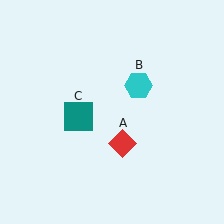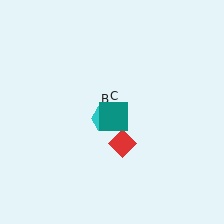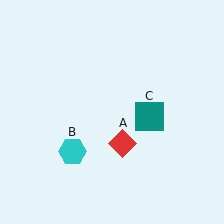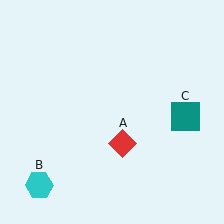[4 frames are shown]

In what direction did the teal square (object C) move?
The teal square (object C) moved right.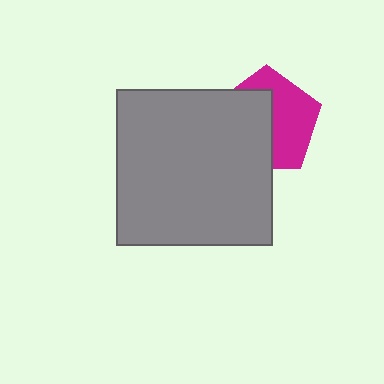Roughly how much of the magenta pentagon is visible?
About half of it is visible (roughly 49%).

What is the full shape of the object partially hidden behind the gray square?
The partially hidden object is a magenta pentagon.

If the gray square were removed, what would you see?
You would see the complete magenta pentagon.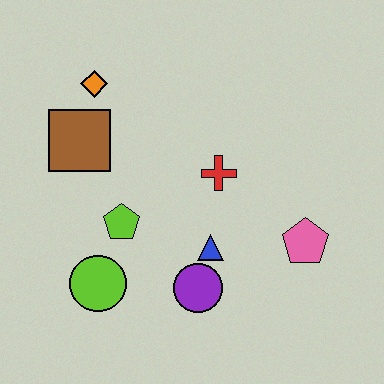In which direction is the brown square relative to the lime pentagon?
The brown square is above the lime pentagon.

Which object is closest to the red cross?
The blue triangle is closest to the red cross.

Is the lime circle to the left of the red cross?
Yes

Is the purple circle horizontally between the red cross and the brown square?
Yes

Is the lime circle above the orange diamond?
No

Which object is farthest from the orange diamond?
The pink pentagon is farthest from the orange diamond.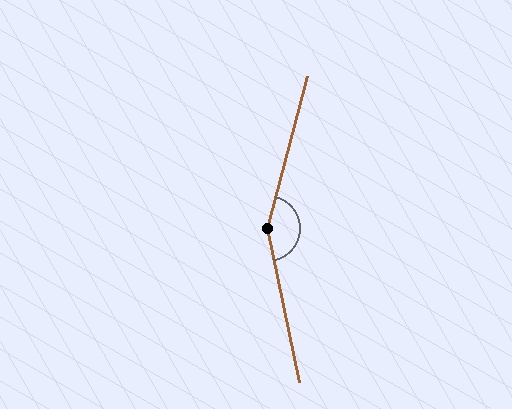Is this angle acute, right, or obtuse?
It is obtuse.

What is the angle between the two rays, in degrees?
Approximately 154 degrees.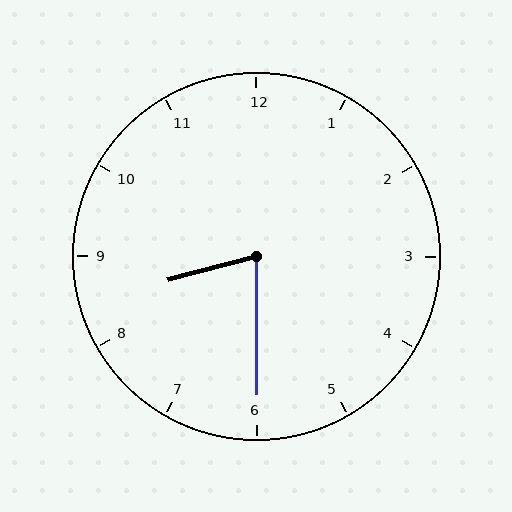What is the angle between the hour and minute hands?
Approximately 75 degrees.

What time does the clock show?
8:30.